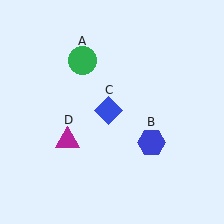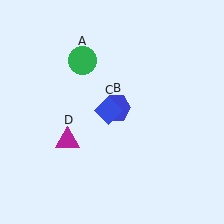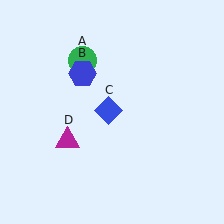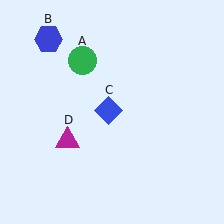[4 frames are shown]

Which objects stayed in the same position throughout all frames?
Green circle (object A) and blue diamond (object C) and magenta triangle (object D) remained stationary.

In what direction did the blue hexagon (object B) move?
The blue hexagon (object B) moved up and to the left.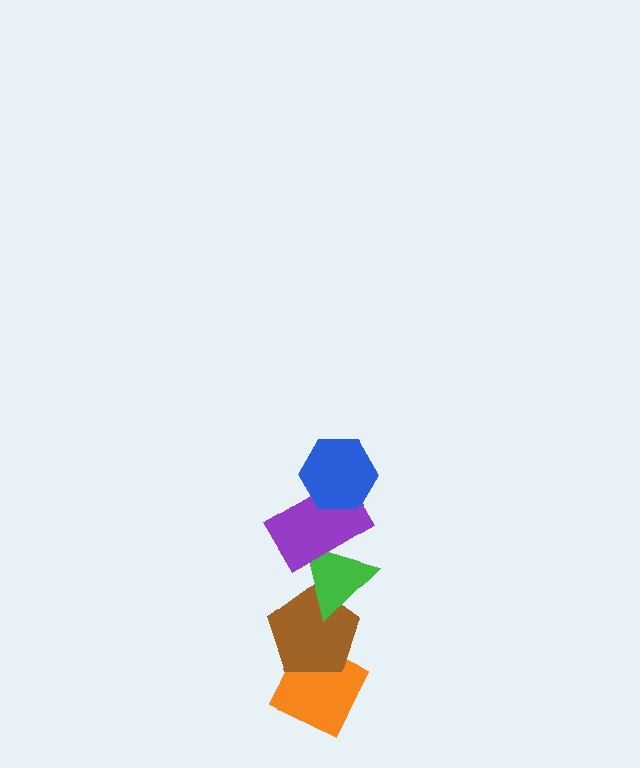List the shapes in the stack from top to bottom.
From top to bottom: the blue hexagon, the purple rectangle, the green triangle, the brown pentagon, the orange diamond.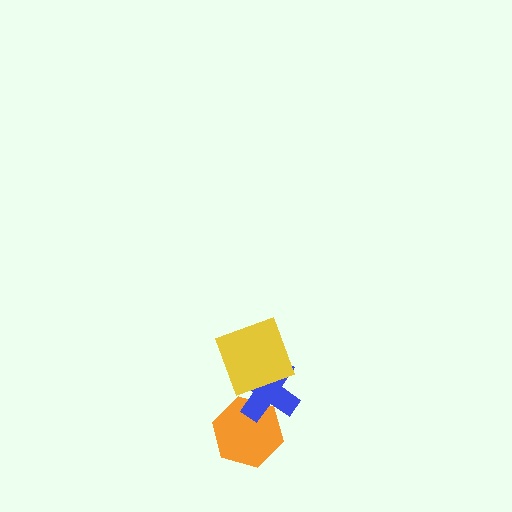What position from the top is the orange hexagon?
The orange hexagon is 3rd from the top.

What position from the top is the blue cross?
The blue cross is 2nd from the top.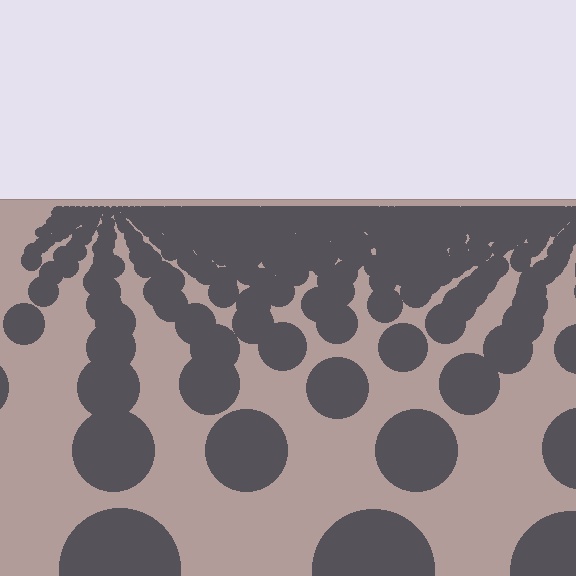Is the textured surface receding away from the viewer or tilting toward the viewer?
The surface is receding away from the viewer. Texture elements get smaller and denser toward the top.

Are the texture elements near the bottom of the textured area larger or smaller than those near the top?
Larger. Near the bottom, elements are closer to the viewer and appear at a bigger on-screen size.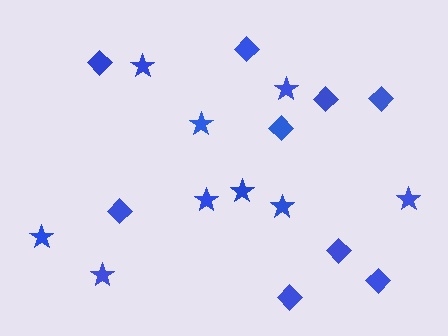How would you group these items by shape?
There are 2 groups: one group of diamonds (9) and one group of stars (9).